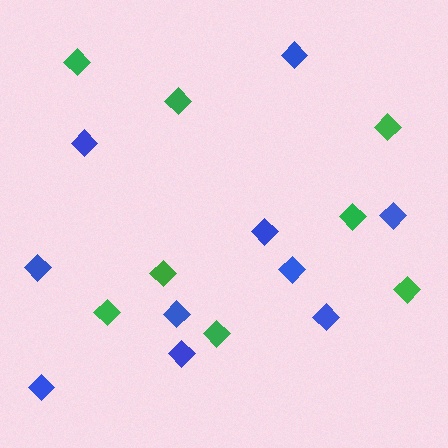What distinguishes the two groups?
There are 2 groups: one group of blue diamonds (10) and one group of green diamonds (8).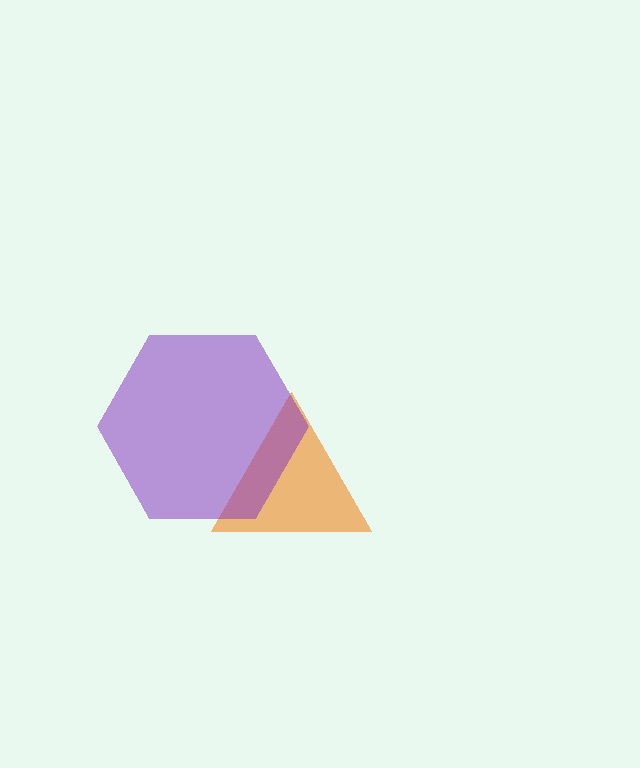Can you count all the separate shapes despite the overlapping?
Yes, there are 2 separate shapes.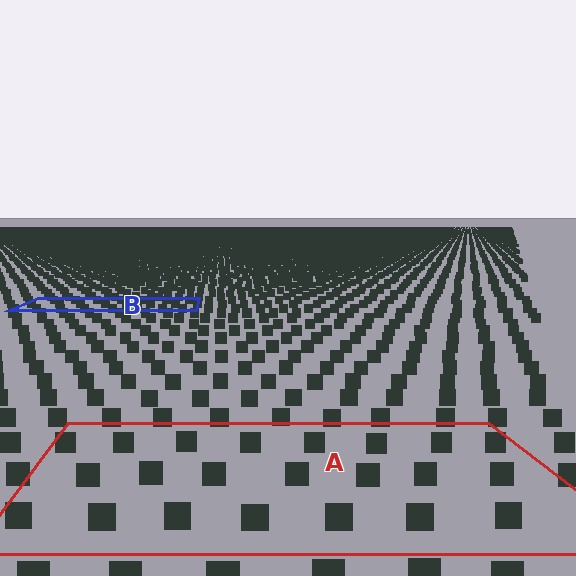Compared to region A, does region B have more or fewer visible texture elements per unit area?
Region B has more texture elements per unit area — they are packed more densely because it is farther away.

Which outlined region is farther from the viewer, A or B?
Region B is farther from the viewer — the texture elements inside it appear smaller and more densely packed.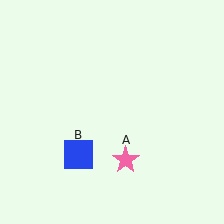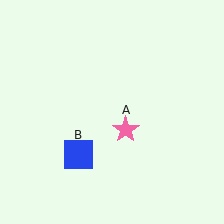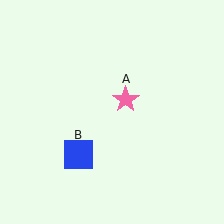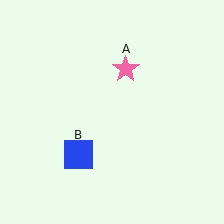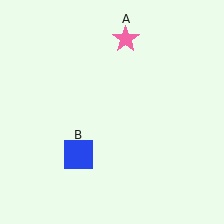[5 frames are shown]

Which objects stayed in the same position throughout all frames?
Blue square (object B) remained stationary.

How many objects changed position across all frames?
1 object changed position: pink star (object A).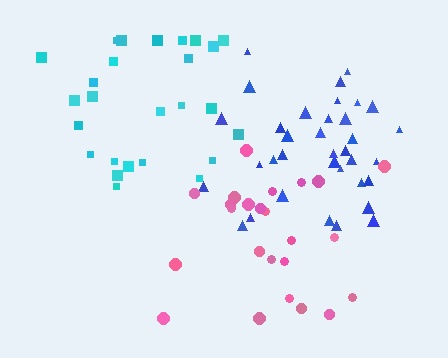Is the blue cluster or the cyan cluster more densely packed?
Blue.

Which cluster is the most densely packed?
Blue.